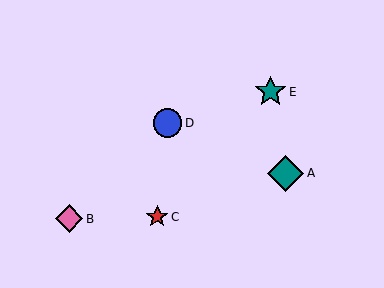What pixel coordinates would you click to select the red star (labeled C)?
Click at (157, 217) to select the red star C.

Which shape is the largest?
The teal diamond (labeled A) is the largest.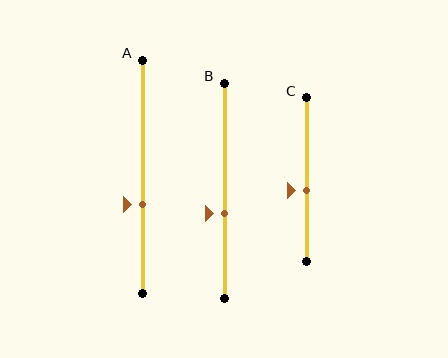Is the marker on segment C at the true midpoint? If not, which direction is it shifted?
No, the marker on segment C is shifted downward by about 6% of the segment length.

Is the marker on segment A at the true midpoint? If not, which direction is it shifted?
No, the marker on segment A is shifted downward by about 12% of the segment length.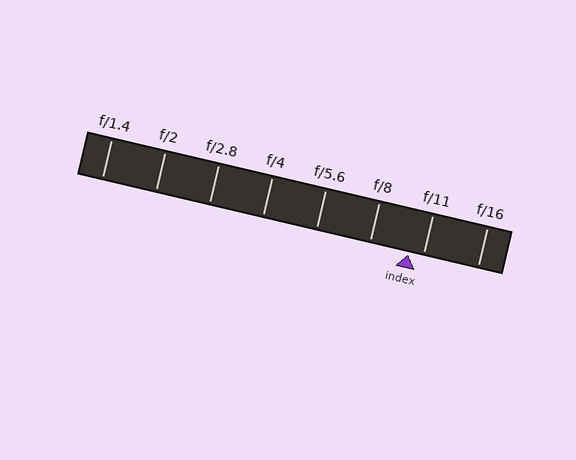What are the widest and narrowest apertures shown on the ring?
The widest aperture shown is f/1.4 and the narrowest is f/16.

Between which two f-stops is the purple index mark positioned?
The index mark is between f/8 and f/11.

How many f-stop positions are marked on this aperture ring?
There are 8 f-stop positions marked.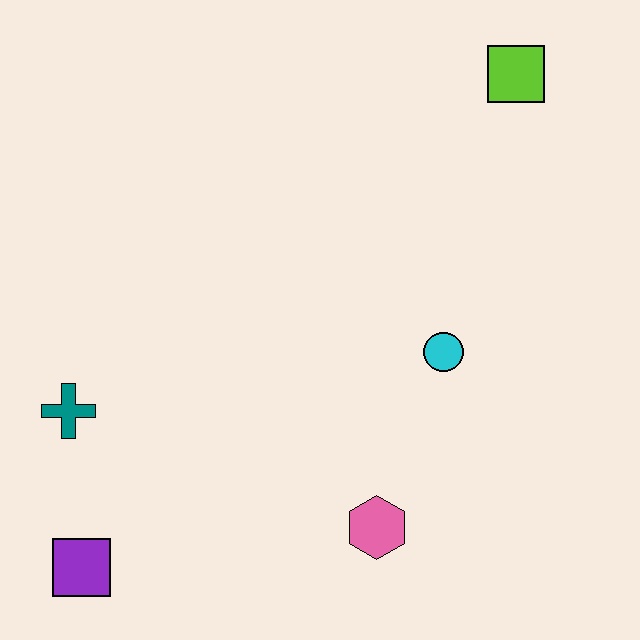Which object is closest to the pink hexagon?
The cyan circle is closest to the pink hexagon.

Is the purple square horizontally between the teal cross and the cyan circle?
Yes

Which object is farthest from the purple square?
The lime square is farthest from the purple square.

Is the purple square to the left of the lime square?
Yes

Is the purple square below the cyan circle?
Yes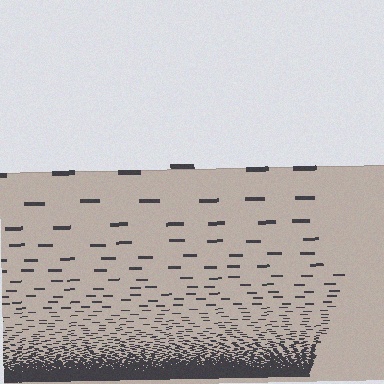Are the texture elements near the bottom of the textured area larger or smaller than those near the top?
Smaller. The gradient is inverted — elements near the bottom are smaller and denser.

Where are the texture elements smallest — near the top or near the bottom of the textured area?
Near the bottom.